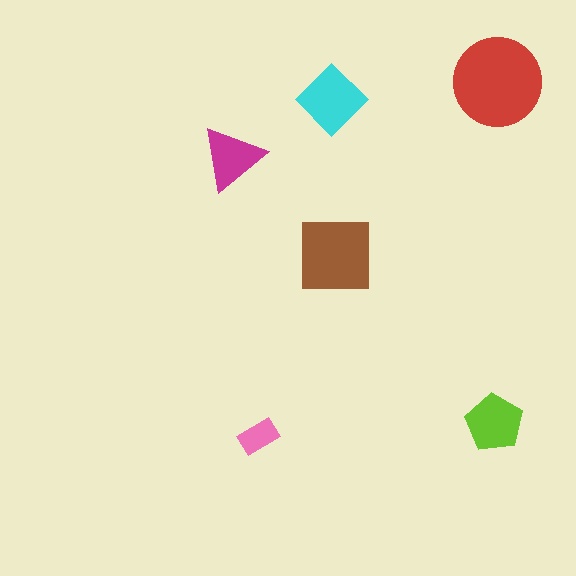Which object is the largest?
The red circle.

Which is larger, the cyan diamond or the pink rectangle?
The cyan diamond.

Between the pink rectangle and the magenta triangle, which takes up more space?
The magenta triangle.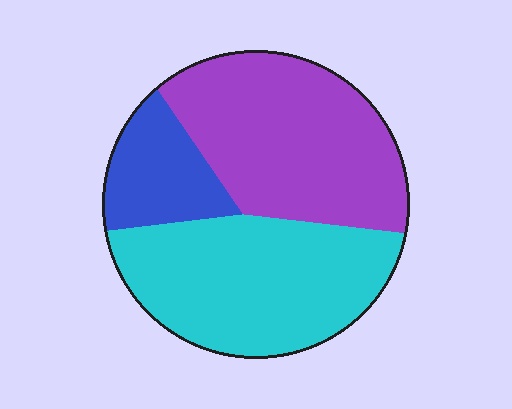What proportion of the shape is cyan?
Cyan covers roughly 40% of the shape.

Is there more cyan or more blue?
Cyan.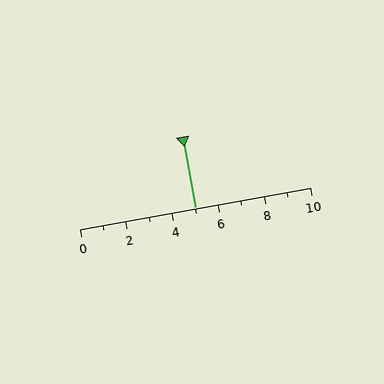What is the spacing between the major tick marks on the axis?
The major ticks are spaced 2 apart.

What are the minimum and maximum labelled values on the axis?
The axis runs from 0 to 10.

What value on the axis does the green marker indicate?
The marker indicates approximately 5.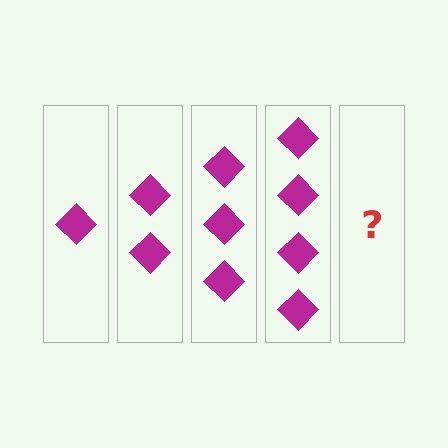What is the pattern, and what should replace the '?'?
The pattern is that each step adds one more diamond. The '?' should be 5 diamonds.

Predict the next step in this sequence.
The next step is 5 diamonds.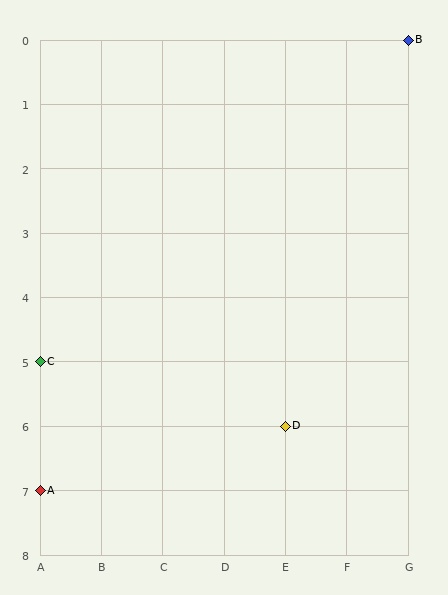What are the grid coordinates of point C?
Point C is at grid coordinates (A, 5).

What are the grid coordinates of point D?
Point D is at grid coordinates (E, 6).